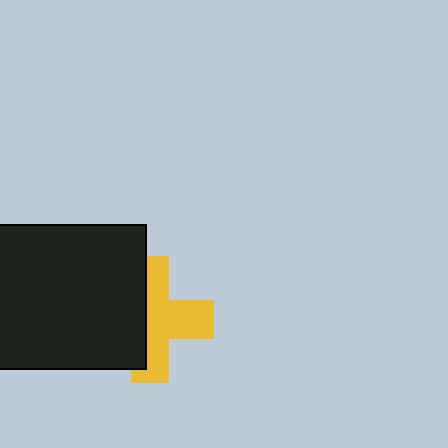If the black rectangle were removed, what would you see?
You would see the complete yellow cross.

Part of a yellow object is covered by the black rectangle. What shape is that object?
It is a cross.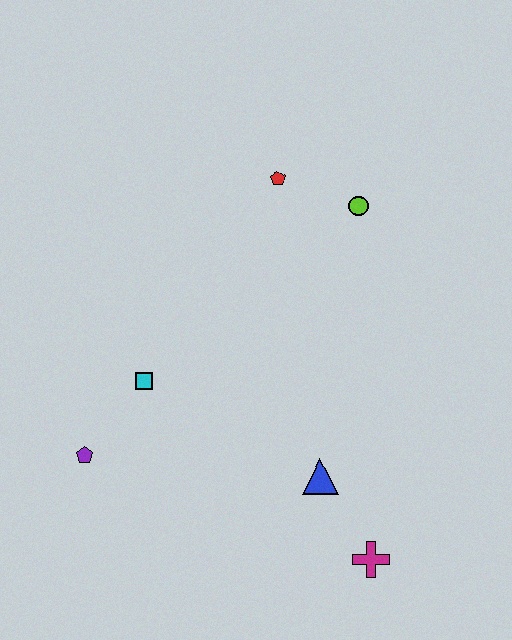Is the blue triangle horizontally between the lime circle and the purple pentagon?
Yes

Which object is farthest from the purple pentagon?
The lime circle is farthest from the purple pentagon.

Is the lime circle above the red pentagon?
No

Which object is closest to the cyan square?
The purple pentagon is closest to the cyan square.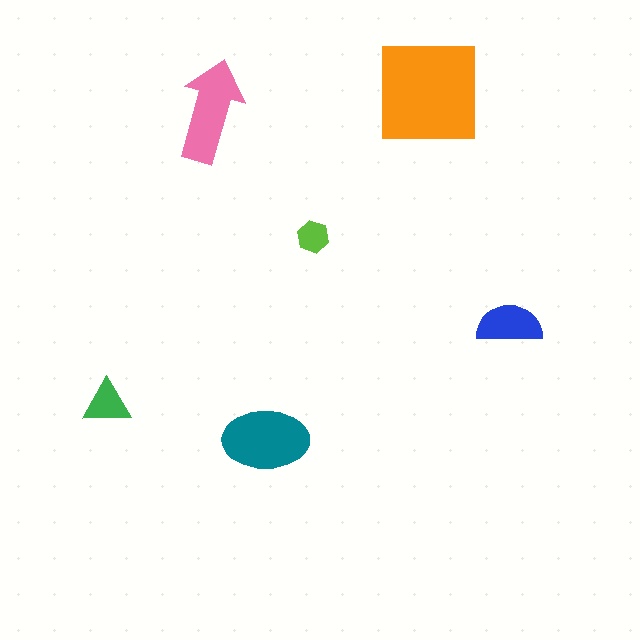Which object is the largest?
The orange square.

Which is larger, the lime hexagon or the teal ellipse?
The teal ellipse.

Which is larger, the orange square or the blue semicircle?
The orange square.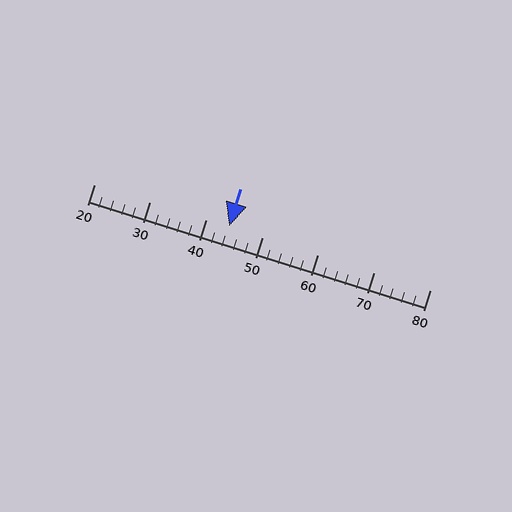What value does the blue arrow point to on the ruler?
The blue arrow points to approximately 44.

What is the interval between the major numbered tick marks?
The major tick marks are spaced 10 units apart.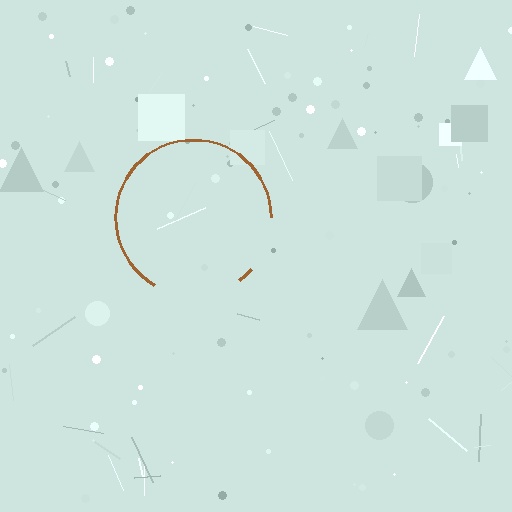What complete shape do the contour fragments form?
The contour fragments form a circle.